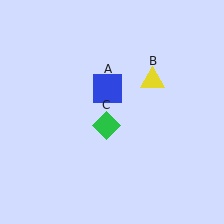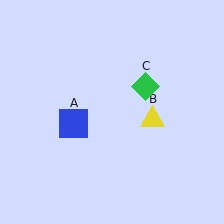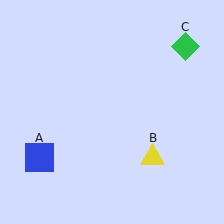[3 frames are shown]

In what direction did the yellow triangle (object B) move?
The yellow triangle (object B) moved down.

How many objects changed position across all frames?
3 objects changed position: blue square (object A), yellow triangle (object B), green diamond (object C).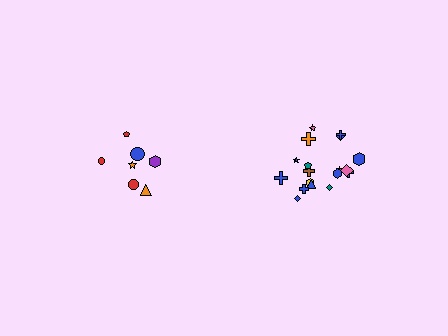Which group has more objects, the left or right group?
The right group.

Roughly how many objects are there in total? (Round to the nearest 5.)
Roughly 25 objects in total.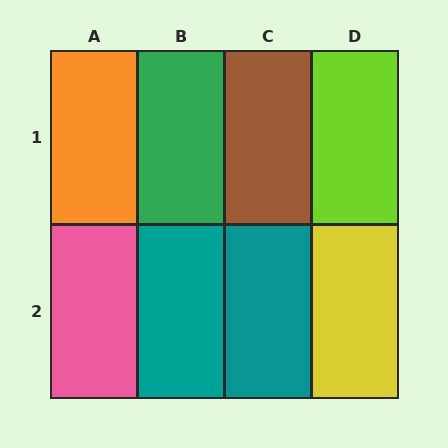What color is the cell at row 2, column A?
Pink.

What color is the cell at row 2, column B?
Teal.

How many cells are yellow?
1 cell is yellow.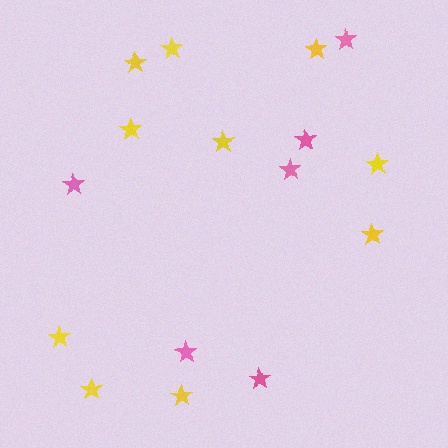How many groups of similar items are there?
There are 2 groups: one group of pink stars (6) and one group of yellow stars (10).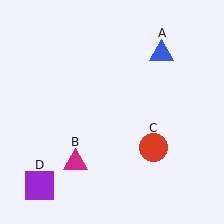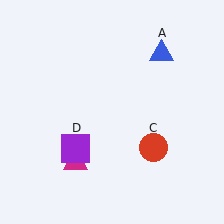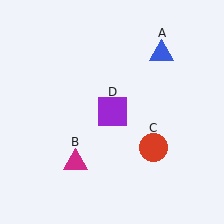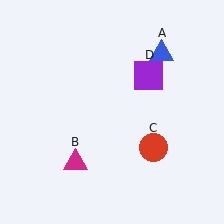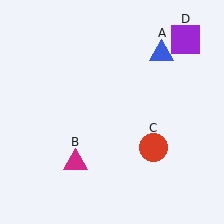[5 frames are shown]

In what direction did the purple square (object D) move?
The purple square (object D) moved up and to the right.